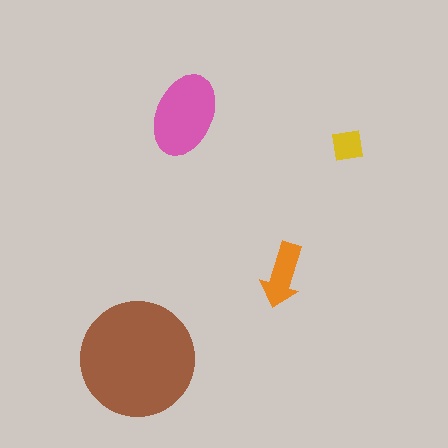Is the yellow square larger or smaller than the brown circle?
Smaller.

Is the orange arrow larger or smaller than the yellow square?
Larger.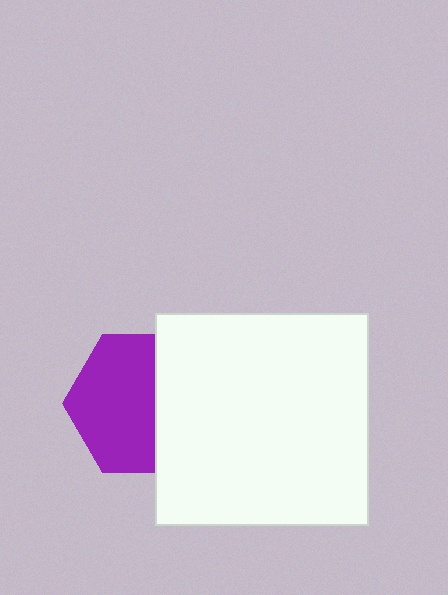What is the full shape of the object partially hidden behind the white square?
The partially hidden object is a purple hexagon.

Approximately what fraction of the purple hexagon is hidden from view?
Roughly 39% of the purple hexagon is hidden behind the white square.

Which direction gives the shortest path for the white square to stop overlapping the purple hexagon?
Moving right gives the shortest separation.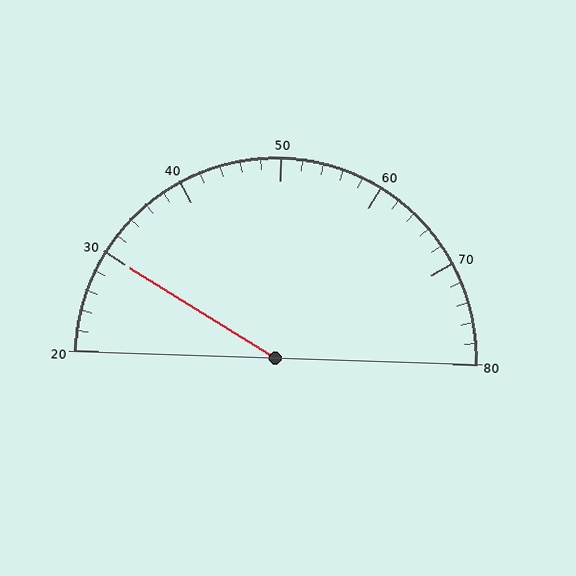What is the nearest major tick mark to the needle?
The nearest major tick mark is 30.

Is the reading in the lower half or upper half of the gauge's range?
The reading is in the lower half of the range (20 to 80).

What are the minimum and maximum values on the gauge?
The gauge ranges from 20 to 80.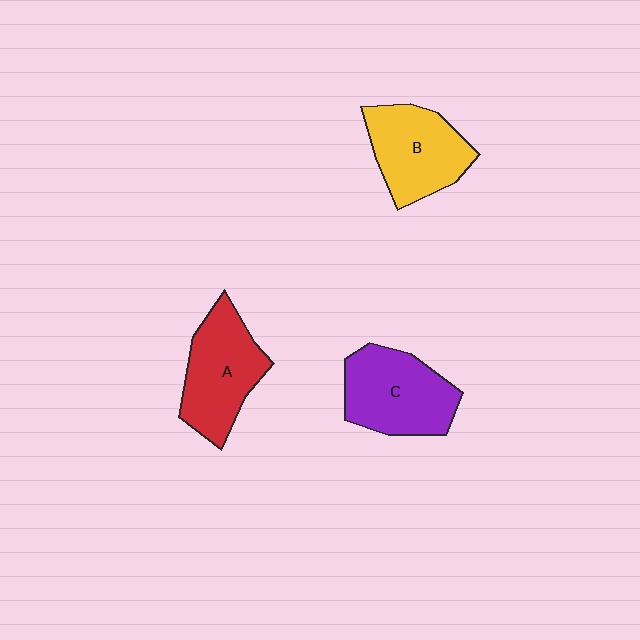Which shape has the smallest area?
Shape B (yellow).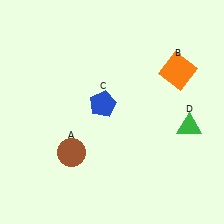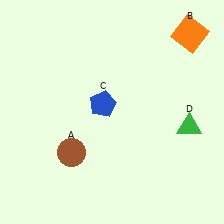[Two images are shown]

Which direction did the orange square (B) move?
The orange square (B) moved up.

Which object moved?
The orange square (B) moved up.